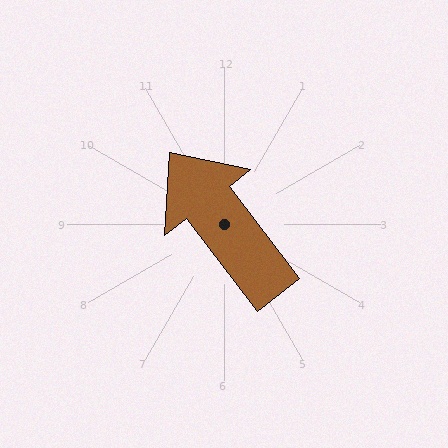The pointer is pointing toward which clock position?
Roughly 11 o'clock.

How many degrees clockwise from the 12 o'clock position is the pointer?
Approximately 323 degrees.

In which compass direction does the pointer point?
Northwest.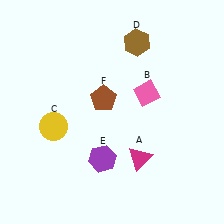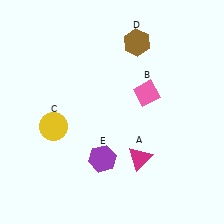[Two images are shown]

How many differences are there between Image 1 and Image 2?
There is 1 difference between the two images.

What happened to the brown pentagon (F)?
The brown pentagon (F) was removed in Image 2. It was in the top-left area of Image 1.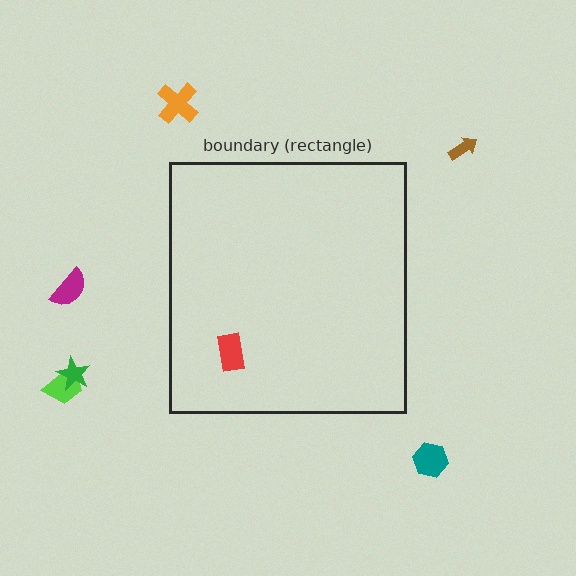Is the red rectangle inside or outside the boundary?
Inside.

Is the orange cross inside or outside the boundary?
Outside.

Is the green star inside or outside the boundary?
Outside.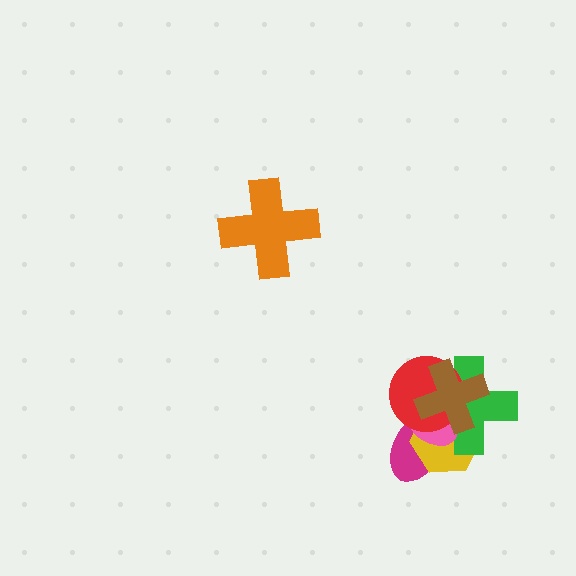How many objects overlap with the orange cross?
0 objects overlap with the orange cross.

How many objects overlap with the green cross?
5 objects overlap with the green cross.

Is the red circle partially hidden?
Yes, it is partially covered by another shape.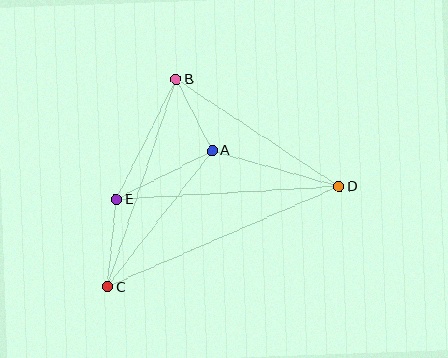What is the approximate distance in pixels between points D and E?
The distance between D and E is approximately 223 pixels.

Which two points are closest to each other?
Points A and B are closest to each other.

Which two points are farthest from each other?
Points C and D are farthest from each other.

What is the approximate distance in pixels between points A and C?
The distance between A and C is approximately 172 pixels.